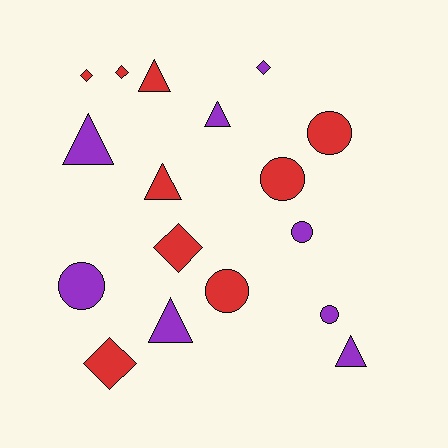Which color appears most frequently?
Red, with 9 objects.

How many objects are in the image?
There are 17 objects.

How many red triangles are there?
There are 2 red triangles.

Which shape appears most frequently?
Circle, with 6 objects.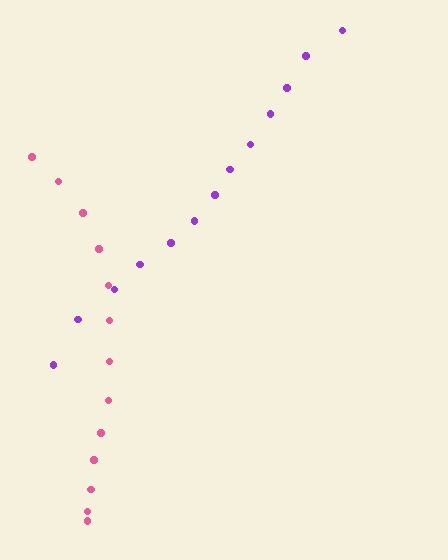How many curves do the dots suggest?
There are 2 distinct paths.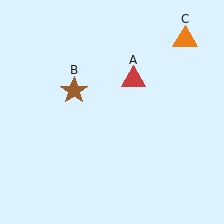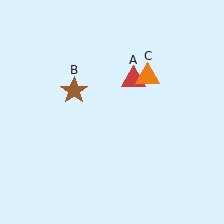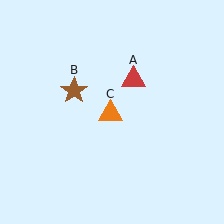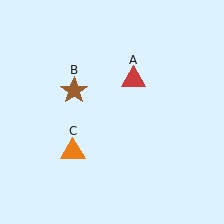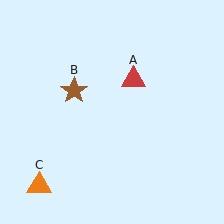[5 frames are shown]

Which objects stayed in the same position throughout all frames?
Red triangle (object A) and brown star (object B) remained stationary.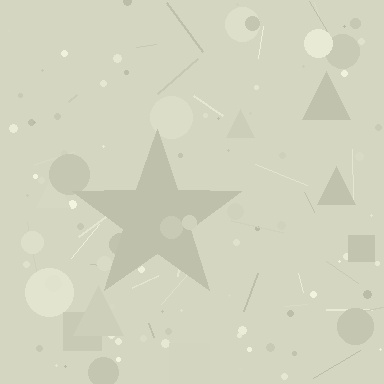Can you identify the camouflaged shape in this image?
The camouflaged shape is a star.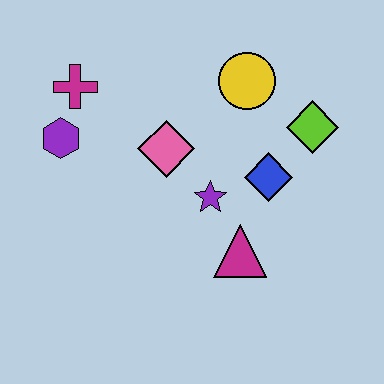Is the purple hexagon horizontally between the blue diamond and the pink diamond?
No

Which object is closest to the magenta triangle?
The purple star is closest to the magenta triangle.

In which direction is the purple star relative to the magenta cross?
The purple star is to the right of the magenta cross.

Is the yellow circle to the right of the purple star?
Yes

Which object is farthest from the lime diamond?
The purple hexagon is farthest from the lime diamond.